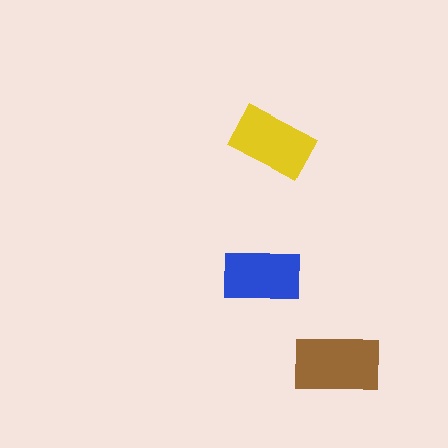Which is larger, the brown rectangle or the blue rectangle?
The brown one.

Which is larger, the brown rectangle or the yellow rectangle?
The brown one.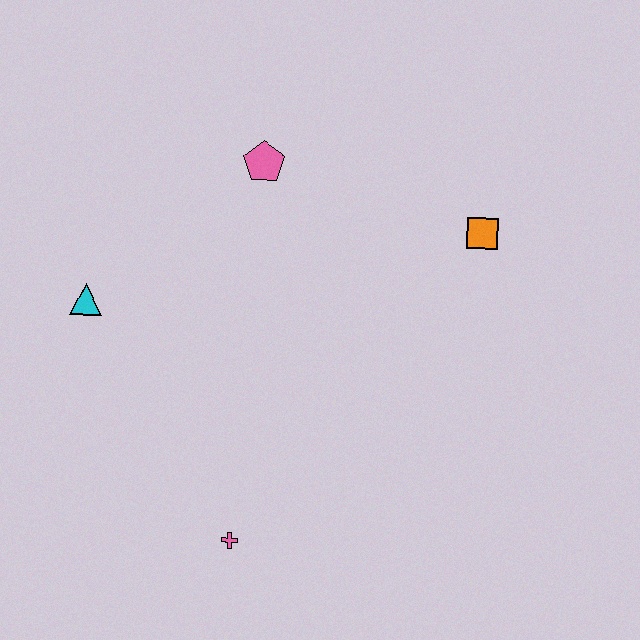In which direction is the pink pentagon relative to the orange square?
The pink pentagon is to the left of the orange square.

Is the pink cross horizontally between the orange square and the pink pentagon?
No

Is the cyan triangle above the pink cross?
Yes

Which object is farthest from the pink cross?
The orange square is farthest from the pink cross.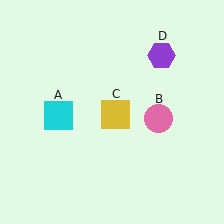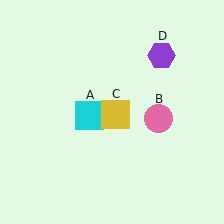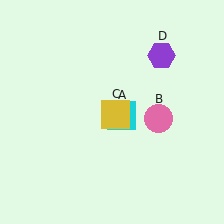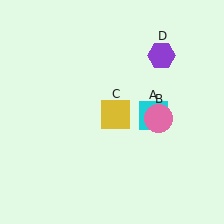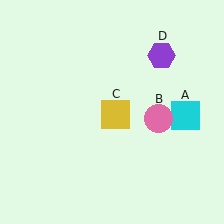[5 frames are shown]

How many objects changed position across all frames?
1 object changed position: cyan square (object A).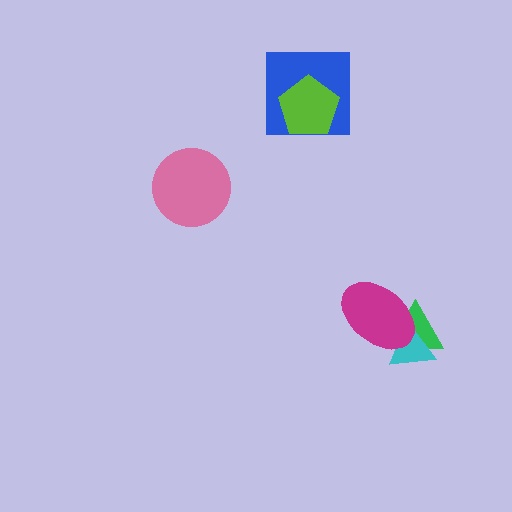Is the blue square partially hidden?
Yes, it is partially covered by another shape.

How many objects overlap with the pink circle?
0 objects overlap with the pink circle.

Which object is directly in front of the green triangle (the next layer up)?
The cyan triangle is directly in front of the green triangle.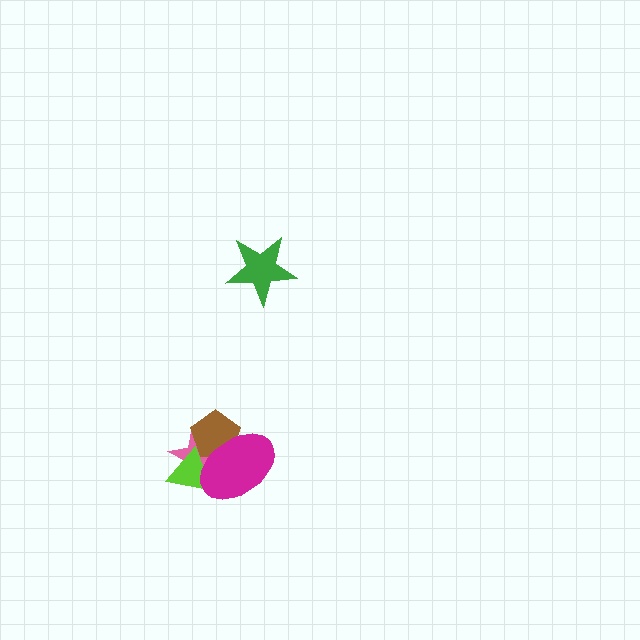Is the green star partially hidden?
No, no other shape covers it.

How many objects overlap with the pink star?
3 objects overlap with the pink star.